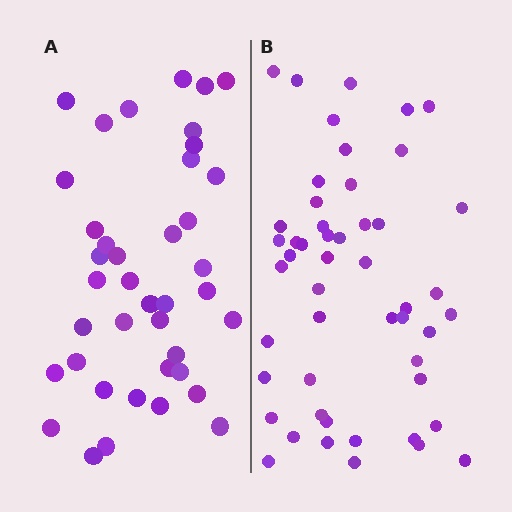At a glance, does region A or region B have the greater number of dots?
Region B (the right region) has more dots.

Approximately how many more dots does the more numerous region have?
Region B has roughly 10 or so more dots than region A.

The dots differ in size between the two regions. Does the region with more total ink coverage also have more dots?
No. Region A has more total ink coverage because its dots are larger, but region B actually contains more individual dots. Total area can be misleading — the number of items is what matters here.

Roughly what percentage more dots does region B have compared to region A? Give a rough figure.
About 25% more.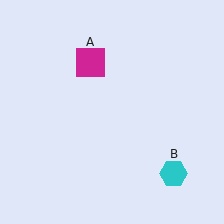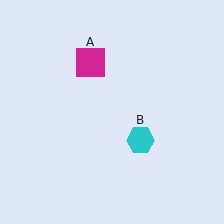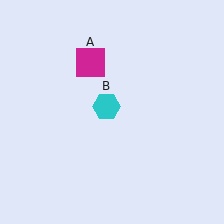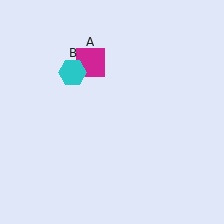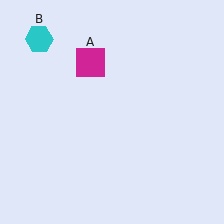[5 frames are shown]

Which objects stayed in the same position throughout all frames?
Magenta square (object A) remained stationary.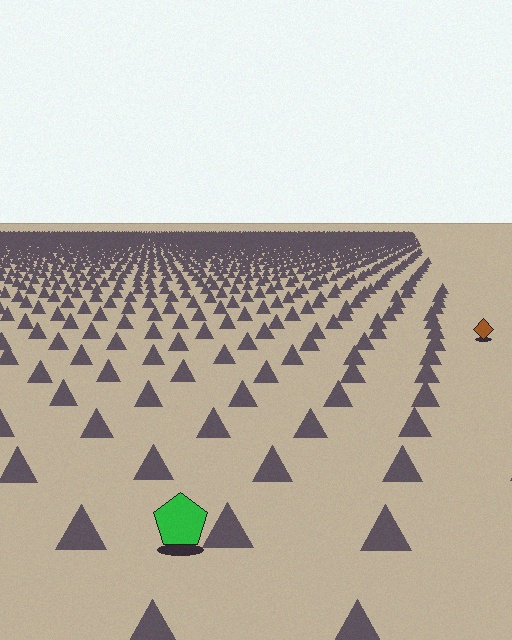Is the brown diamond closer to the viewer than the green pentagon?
No. The green pentagon is closer — you can tell from the texture gradient: the ground texture is coarser near it.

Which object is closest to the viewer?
The green pentagon is closest. The texture marks near it are larger and more spread out.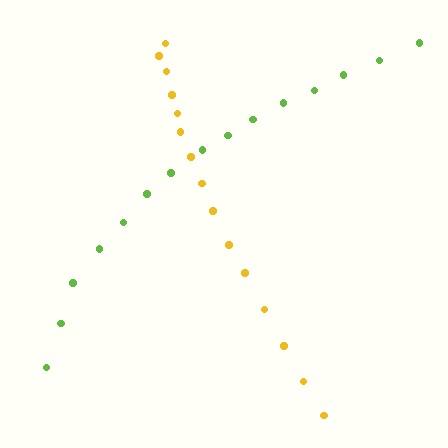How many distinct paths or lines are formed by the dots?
There are 2 distinct paths.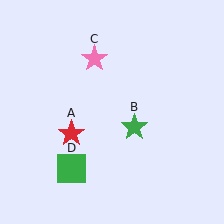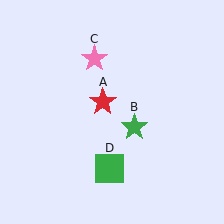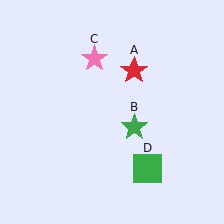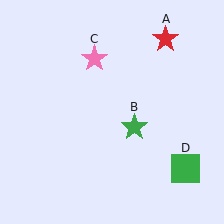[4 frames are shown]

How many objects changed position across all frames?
2 objects changed position: red star (object A), green square (object D).